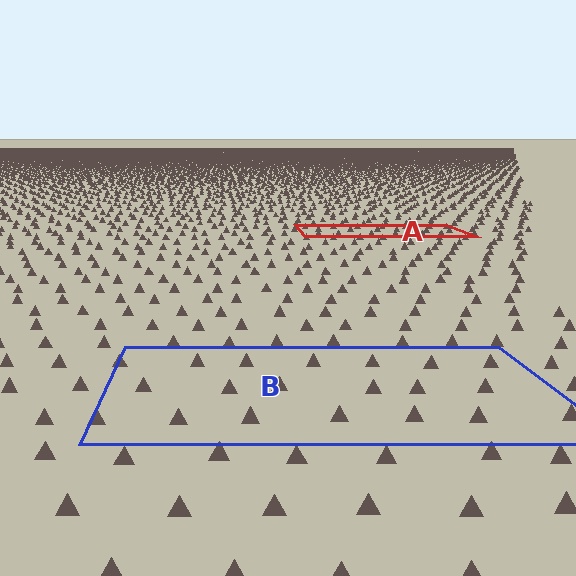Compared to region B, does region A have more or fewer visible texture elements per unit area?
Region A has more texture elements per unit area — they are packed more densely because it is farther away.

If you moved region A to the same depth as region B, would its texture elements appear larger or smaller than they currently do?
They would appear larger. At a closer depth, the same texture elements are projected at a bigger on-screen size.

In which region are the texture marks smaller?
The texture marks are smaller in region A, because it is farther away.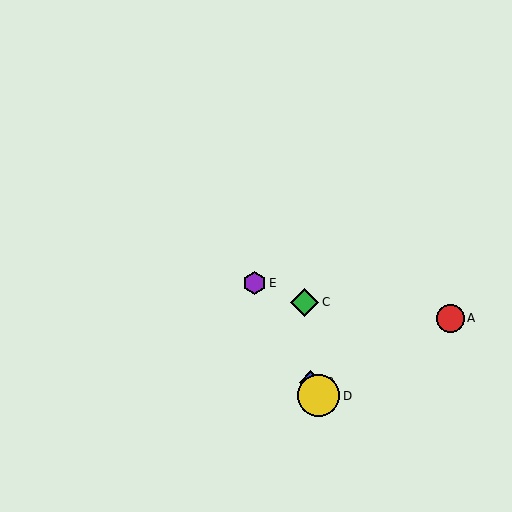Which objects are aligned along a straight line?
Objects B, D, E are aligned along a straight line.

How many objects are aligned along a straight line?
3 objects (B, D, E) are aligned along a straight line.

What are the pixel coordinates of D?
Object D is at (319, 396).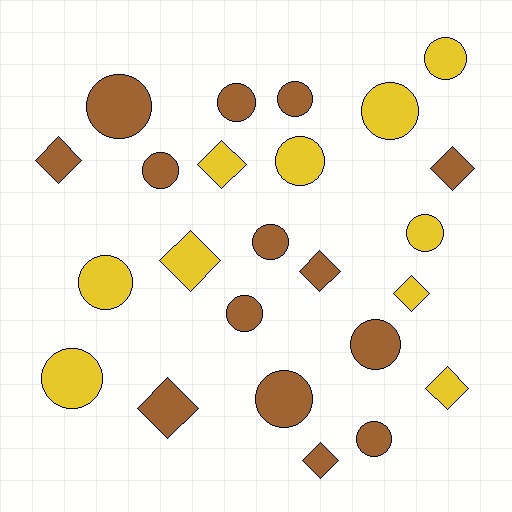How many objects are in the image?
There are 24 objects.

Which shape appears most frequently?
Circle, with 15 objects.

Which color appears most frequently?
Brown, with 14 objects.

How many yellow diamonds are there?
There are 4 yellow diamonds.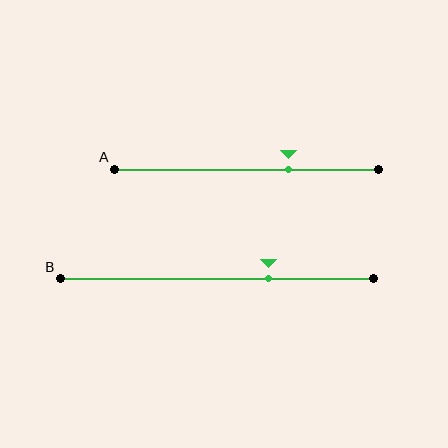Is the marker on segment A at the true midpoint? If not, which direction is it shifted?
No, the marker on segment A is shifted to the right by about 16% of the segment length.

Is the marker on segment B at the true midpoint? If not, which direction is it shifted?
No, the marker on segment B is shifted to the right by about 16% of the segment length.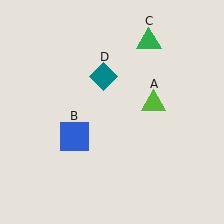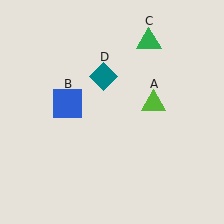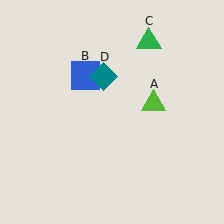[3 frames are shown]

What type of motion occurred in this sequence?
The blue square (object B) rotated clockwise around the center of the scene.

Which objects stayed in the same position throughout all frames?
Lime triangle (object A) and green triangle (object C) and teal diamond (object D) remained stationary.